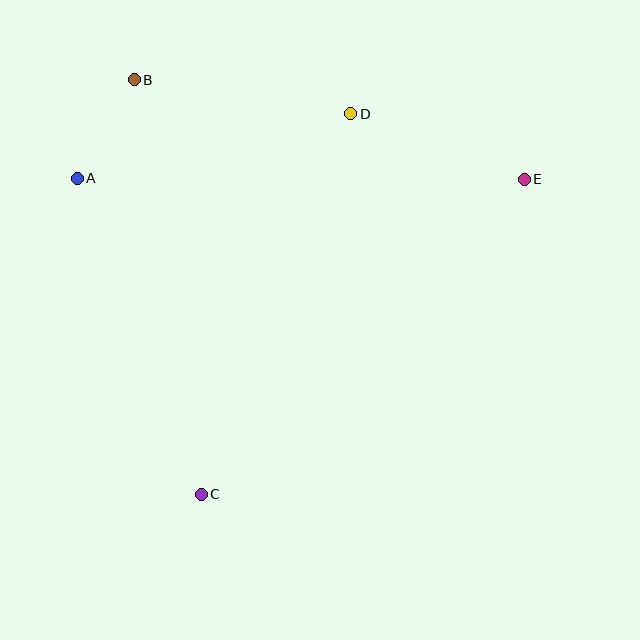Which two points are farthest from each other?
Points C and E are farthest from each other.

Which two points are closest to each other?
Points A and B are closest to each other.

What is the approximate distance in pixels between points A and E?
The distance between A and E is approximately 447 pixels.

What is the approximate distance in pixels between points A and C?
The distance between A and C is approximately 339 pixels.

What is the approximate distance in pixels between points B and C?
The distance between B and C is approximately 420 pixels.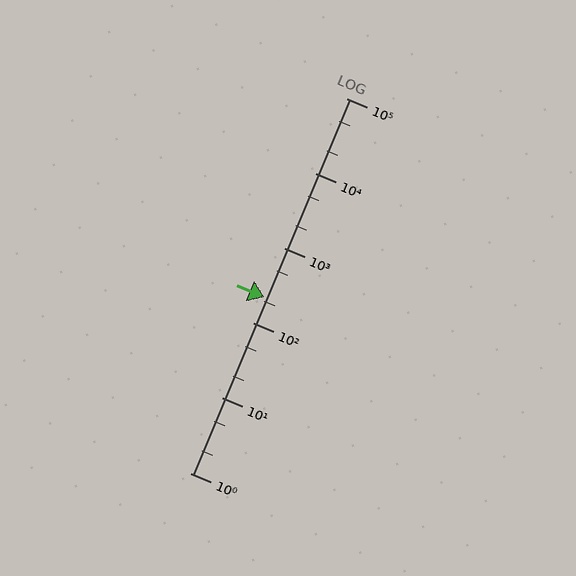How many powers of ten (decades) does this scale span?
The scale spans 5 decades, from 1 to 100000.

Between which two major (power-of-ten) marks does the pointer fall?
The pointer is between 100 and 1000.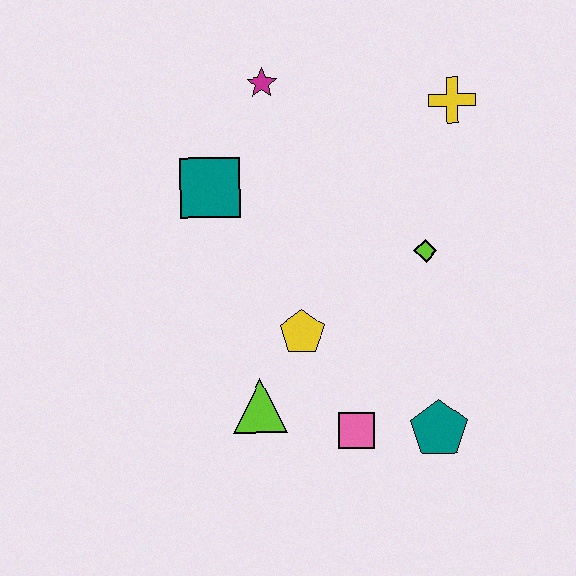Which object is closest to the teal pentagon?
The pink square is closest to the teal pentagon.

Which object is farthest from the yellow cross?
The lime triangle is farthest from the yellow cross.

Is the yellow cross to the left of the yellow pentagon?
No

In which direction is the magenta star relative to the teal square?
The magenta star is above the teal square.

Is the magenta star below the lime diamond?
No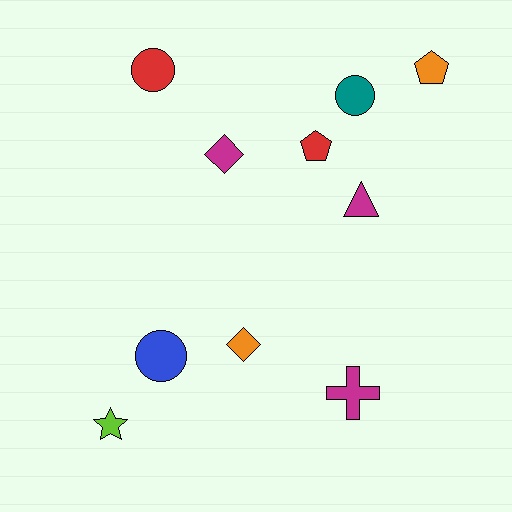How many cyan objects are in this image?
There are no cyan objects.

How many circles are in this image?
There are 3 circles.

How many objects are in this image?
There are 10 objects.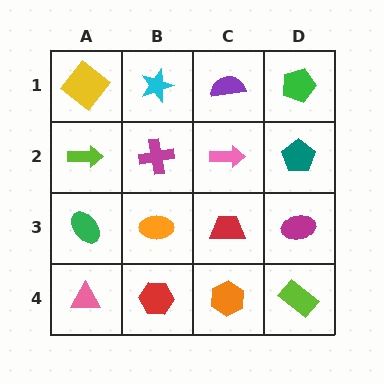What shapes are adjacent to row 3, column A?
A lime arrow (row 2, column A), a pink triangle (row 4, column A), an orange ellipse (row 3, column B).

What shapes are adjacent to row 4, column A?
A green ellipse (row 3, column A), a red hexagon (row 4, column B).